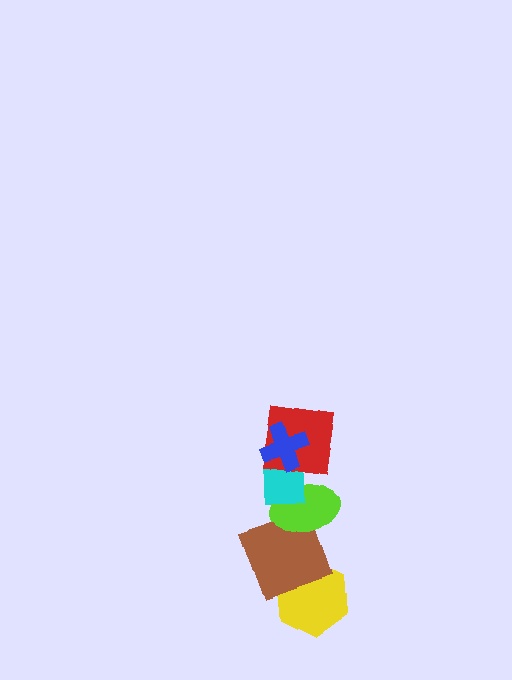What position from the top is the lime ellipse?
The lime ellipse is 4th from the top.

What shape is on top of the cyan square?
The red square is on top of the cyan square.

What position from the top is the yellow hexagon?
The yellow hexagon is 6th from the top.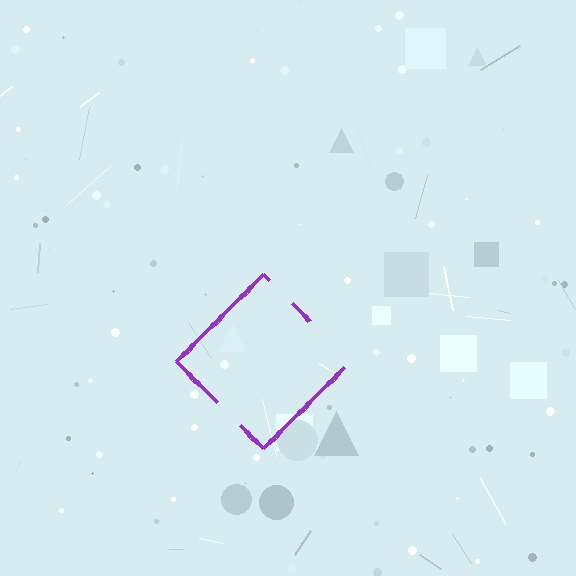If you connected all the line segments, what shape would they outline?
They would outline a diamond.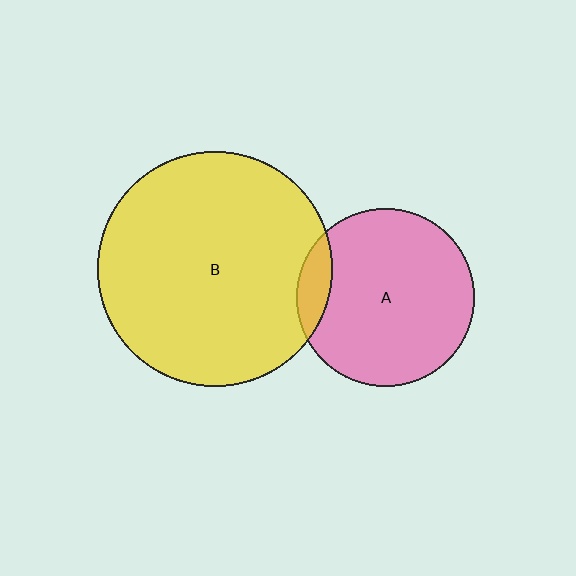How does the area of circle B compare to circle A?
Approximately 1.7 times.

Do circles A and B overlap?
Yes.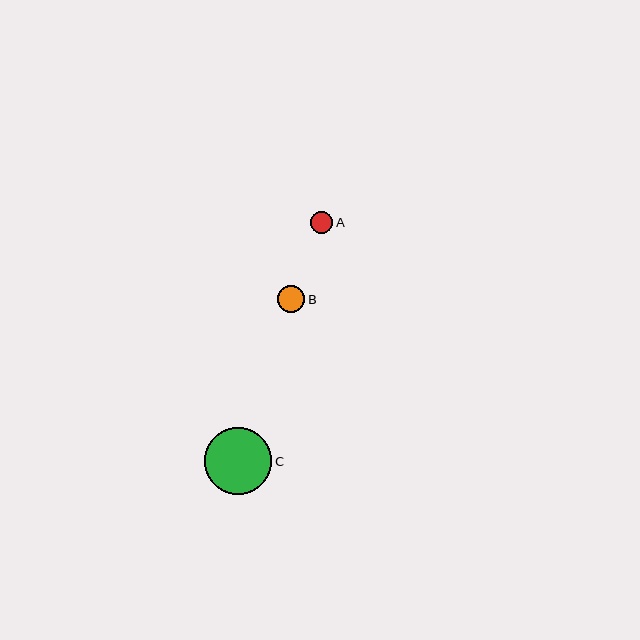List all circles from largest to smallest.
From largest to smallest: C, B, A.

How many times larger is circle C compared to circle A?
Circle C is approximately 3.1 times the size of circle A.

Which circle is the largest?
Circle C is the largest with a size of approximately 67 pixels.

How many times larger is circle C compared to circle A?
Circle C is approximately 3.1 times the size of circle A.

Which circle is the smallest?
Circle A is the smallest with a size of approximately 22 pixels.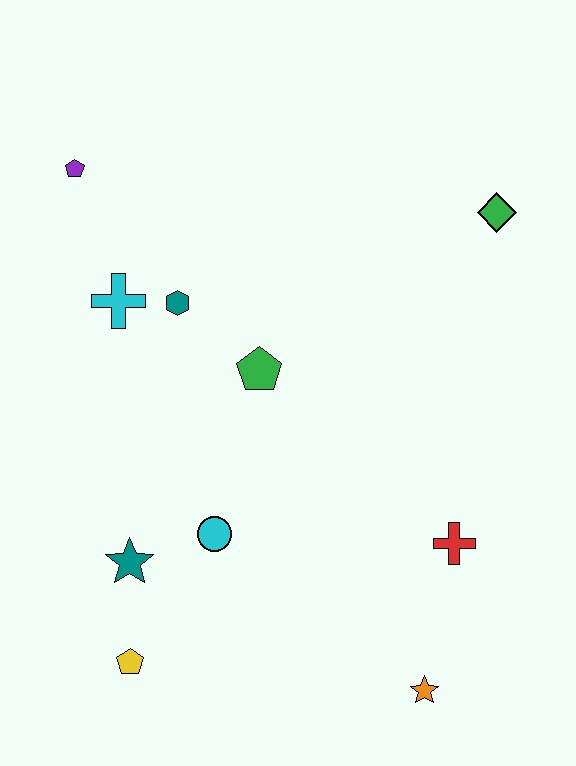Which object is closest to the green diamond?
The green pentagon is closest to the green diamond.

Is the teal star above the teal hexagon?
No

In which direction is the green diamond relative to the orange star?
The green diamond is above the orange star.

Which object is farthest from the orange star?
The purple pentagon is farthest from the orange star.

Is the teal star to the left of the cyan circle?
Yes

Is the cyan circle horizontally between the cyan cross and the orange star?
Yes